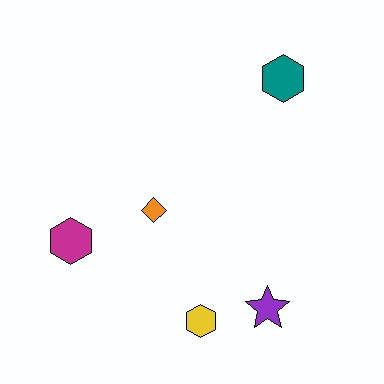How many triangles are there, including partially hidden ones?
There are no triangles.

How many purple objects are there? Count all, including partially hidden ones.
There is 1 purple object.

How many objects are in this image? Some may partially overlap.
There are 5 objects.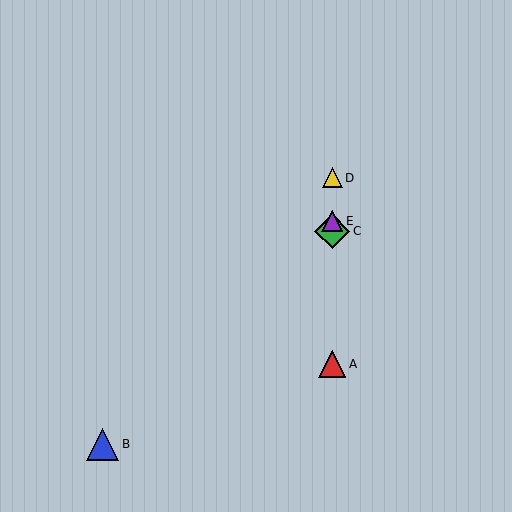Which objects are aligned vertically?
Objects A, C, D, E are aligned vertically.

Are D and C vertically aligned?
Yes, both are at x≈332.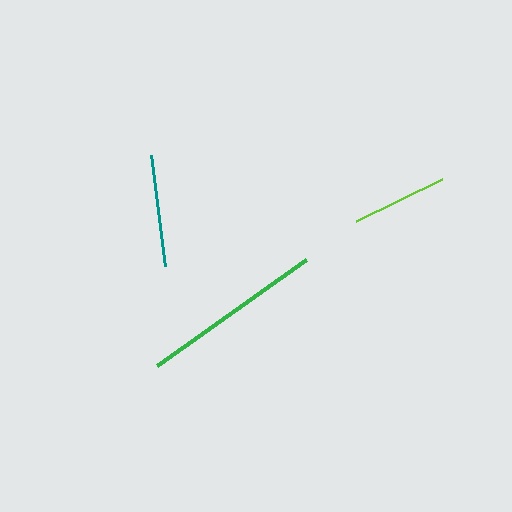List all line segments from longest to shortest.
From longest to shortest: green, teal, lime.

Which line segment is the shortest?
The lime line is the shortest at approximately 96 pixels.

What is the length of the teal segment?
The teal segment is approximately 112 pixels long.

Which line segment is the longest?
The green line is the longest at approximately 182 pixels.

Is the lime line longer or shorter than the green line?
The green line is longer than the lime line.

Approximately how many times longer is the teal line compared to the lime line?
The teal line is approximately 1.2 times the length of the lime line.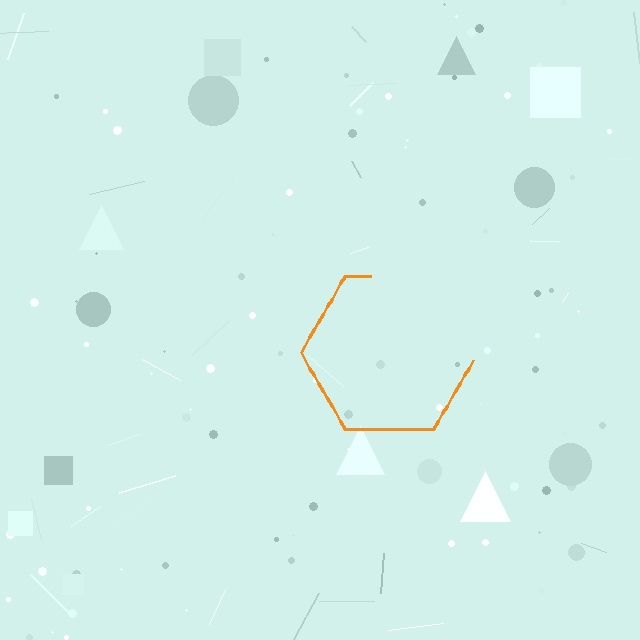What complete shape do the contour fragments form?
The contour fragments form a hexagon.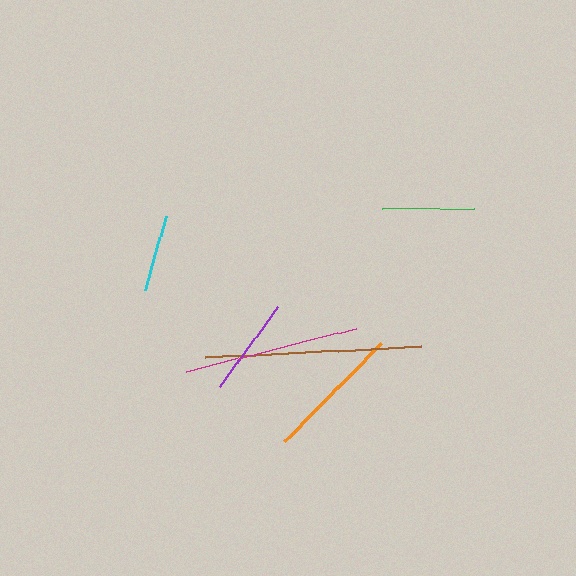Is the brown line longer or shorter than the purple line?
The brown line is longer than the purple line.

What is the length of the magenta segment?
The magenta segment is approximately 175 pixels long.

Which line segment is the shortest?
The cyan line is the shortest at approximately 77 pixels.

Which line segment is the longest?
The brown line is the longest at approximately 216 pixels.